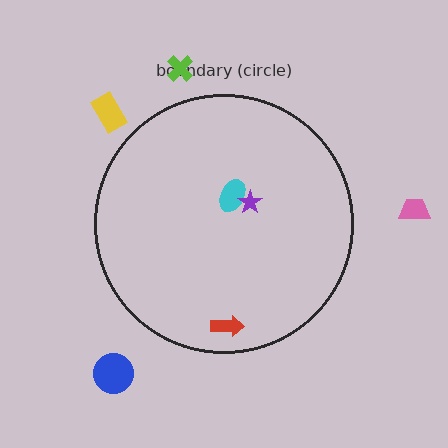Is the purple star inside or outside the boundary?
Inside.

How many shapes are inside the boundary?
3 inside, 4 outside.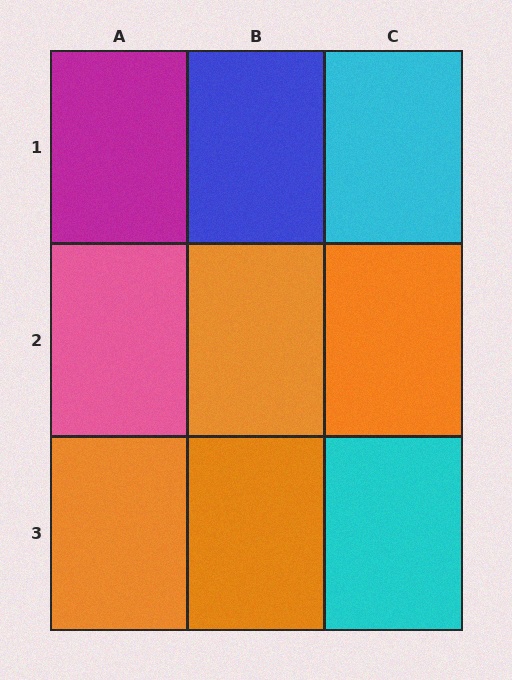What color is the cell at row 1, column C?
Cyan.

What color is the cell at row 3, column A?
Orange.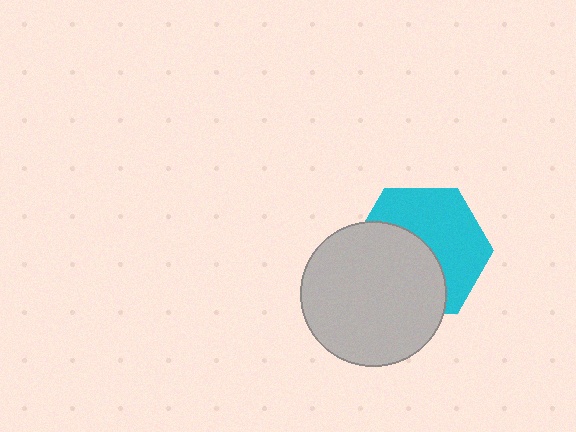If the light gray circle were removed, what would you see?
You would see the complete cyan hexagon.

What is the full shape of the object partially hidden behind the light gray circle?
The partially hidden object is a cyan hexagon.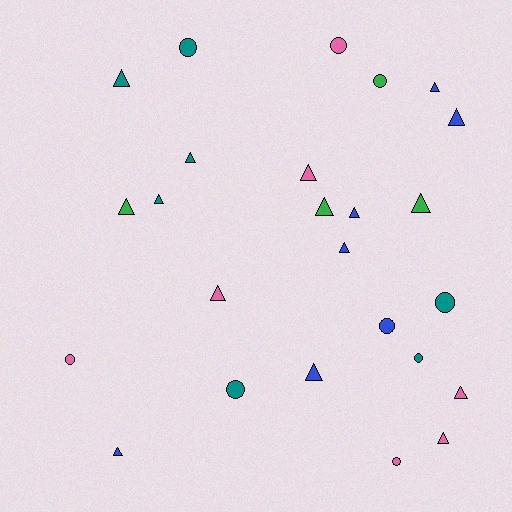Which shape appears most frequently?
Triangle, with 16 objects.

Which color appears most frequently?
Pink, with 7 objects.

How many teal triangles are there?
There are 3 teal triangles.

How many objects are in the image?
There are 25 objects.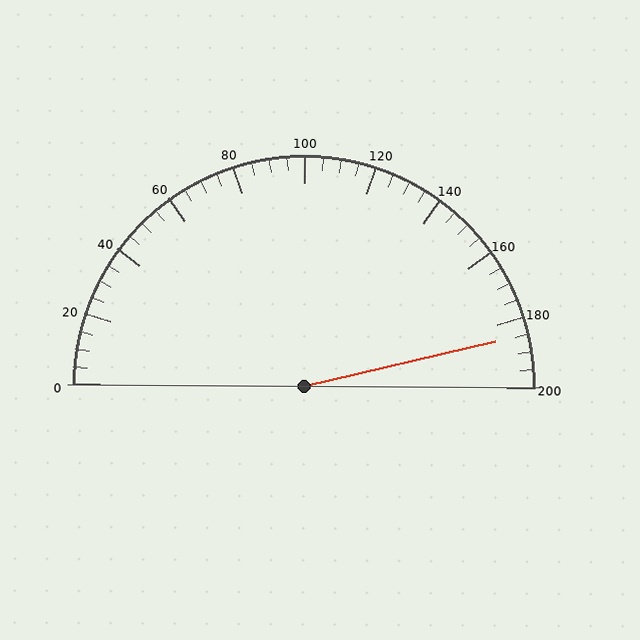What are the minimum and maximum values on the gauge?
The gauge ranges from 0 to 200.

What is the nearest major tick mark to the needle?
The nearest major tick mark is 180.